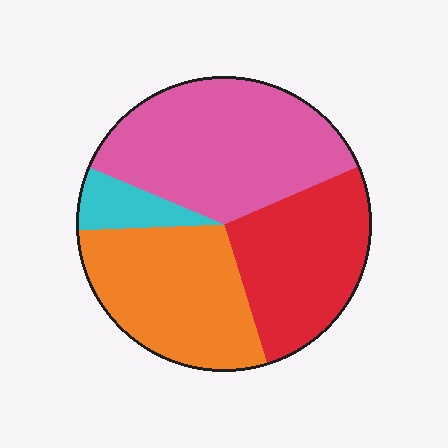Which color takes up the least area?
Cyan, at roughly 5%.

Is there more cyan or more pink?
Pink.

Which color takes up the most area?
Pink, at roughly 35%.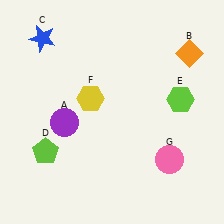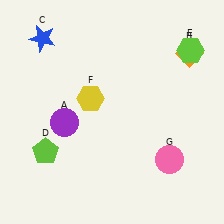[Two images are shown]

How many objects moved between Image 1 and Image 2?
1 object moved between the two images.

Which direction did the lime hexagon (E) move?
The lime hexagon (E) moved up.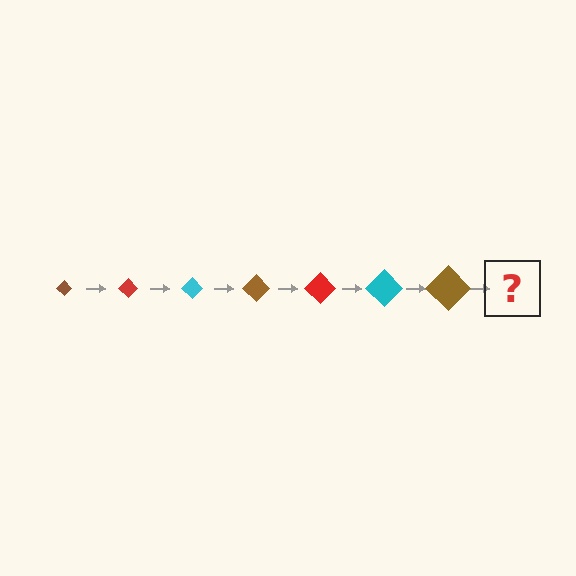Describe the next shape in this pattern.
It should be a red diamond, larger than the previous one.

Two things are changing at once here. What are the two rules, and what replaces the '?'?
The two rules are that the diamond grows larger each step and the color cycles through brown, red, and cyan. The '?' should be a red diamond, larger than the previous one.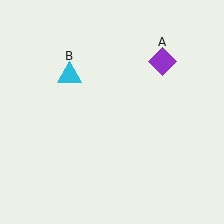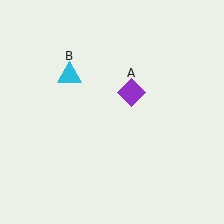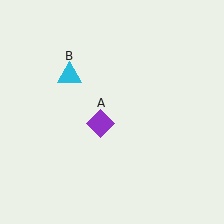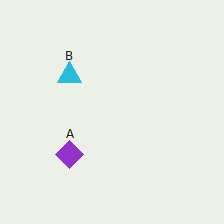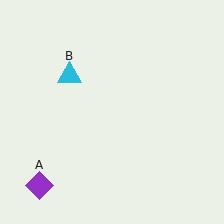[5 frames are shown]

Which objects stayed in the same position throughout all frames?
Cyan triangle (object B) remained stationary.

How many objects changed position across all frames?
1 object changed position: purple diamond (object A).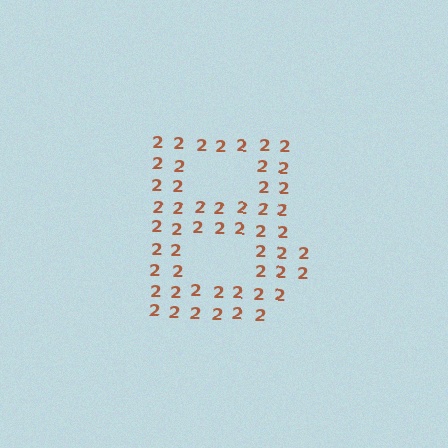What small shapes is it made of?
It is made of small digit 2's.